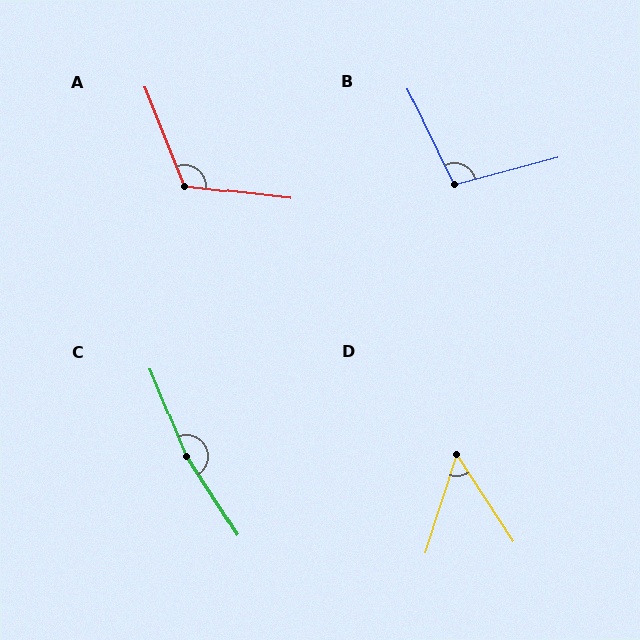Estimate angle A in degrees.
Approximately 118 degrees.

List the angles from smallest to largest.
D (51°), B (101°), A (118°), C (169°).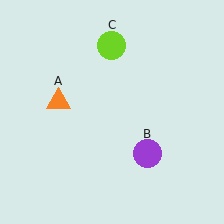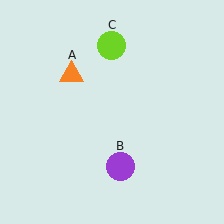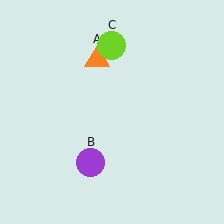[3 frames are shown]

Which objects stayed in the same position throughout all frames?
Lime circle (object C) remained stationary.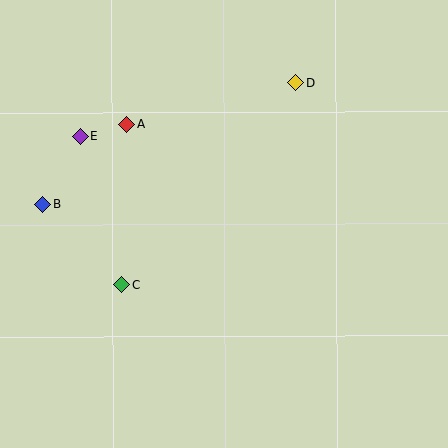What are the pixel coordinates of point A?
Point A is at (126, 125).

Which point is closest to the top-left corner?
Point E is closest to the top-left corner.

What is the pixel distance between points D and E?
The distance between D and E is 223 pixels.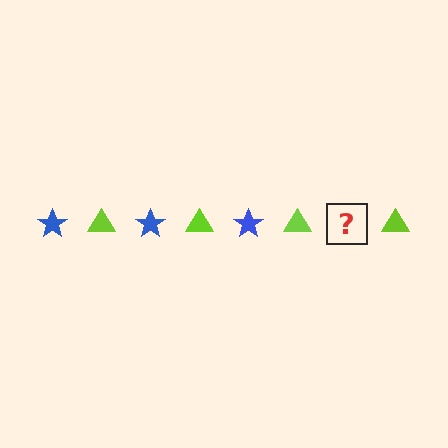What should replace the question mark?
The question mark should be replaced with a blue star.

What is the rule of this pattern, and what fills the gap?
The rule is that the pattern alternates between blue star and lime triangle. The gap should be filled with a blue star.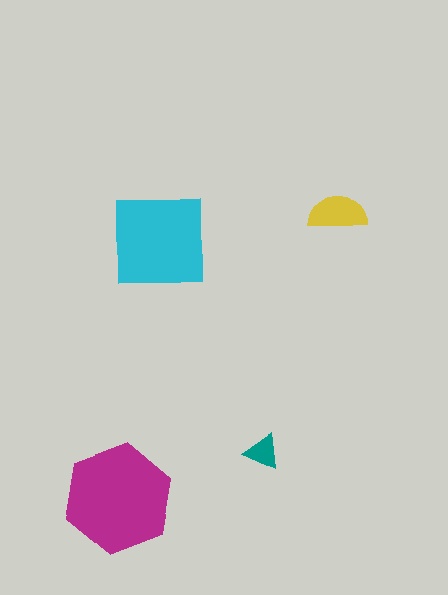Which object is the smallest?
The teal triangle.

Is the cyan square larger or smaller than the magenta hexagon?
Smaller.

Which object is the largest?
The magenta hexagon.